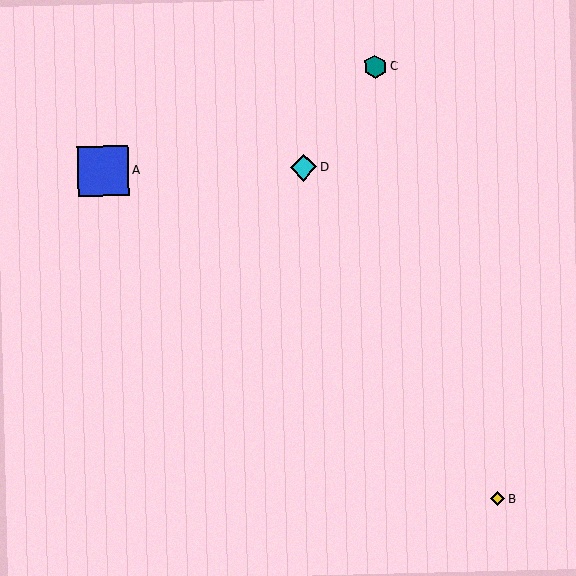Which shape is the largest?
The blue square (labeled A) is the largest.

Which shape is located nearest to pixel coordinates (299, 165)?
The cyan diamond (labeled D) at (303, 167) is nearest to that location.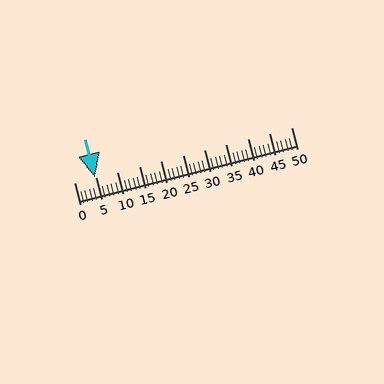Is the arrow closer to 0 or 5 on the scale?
The arrow is closer to 5.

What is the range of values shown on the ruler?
The ruler shows values from 0 to 50.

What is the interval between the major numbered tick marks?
The major tick marks are spaced 5 units apart.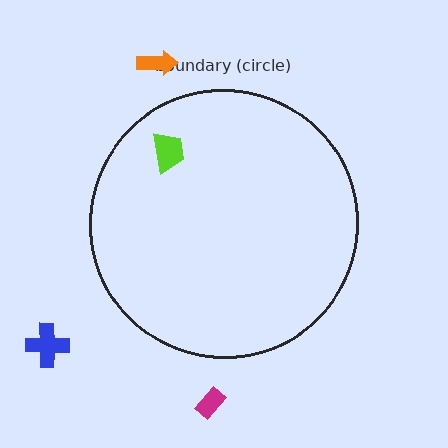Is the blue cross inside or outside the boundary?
Outside.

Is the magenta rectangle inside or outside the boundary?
Outside.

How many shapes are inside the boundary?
1 inside, 3 outside.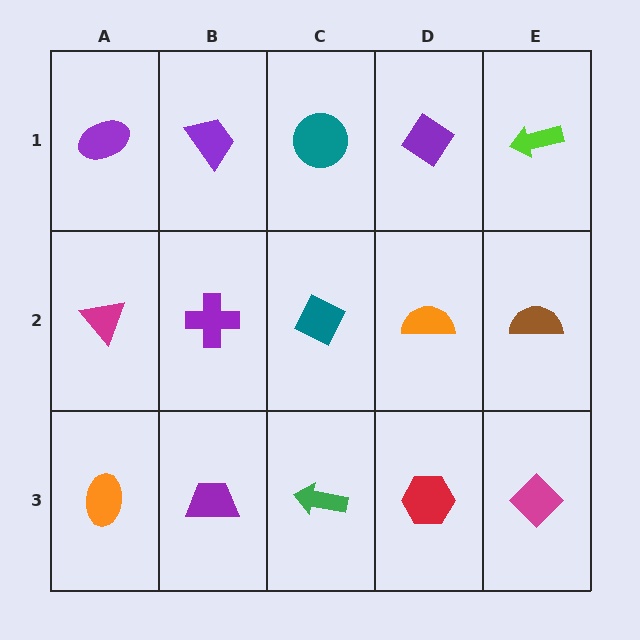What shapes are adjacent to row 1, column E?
A brown semicircle (row 2, column E), a purple diamond (row 1, column D).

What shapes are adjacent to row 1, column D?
An orange semicircle (row 2, column D), a teal circle (row 1, column C), a lime arrow (row 1, column E).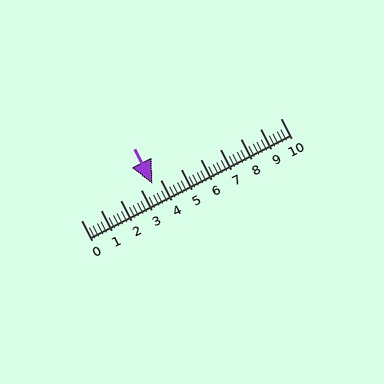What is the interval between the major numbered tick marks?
The major tick marks are spaced 1 units apart.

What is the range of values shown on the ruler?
The ruler shows values from 0 to 10.